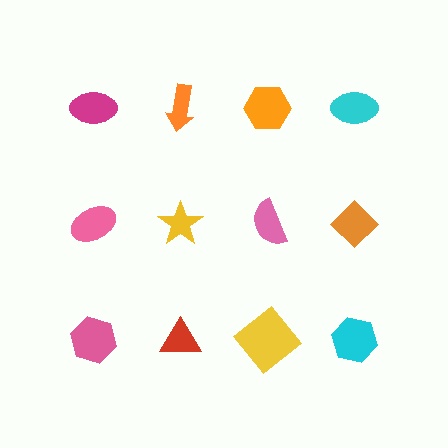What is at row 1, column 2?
An orange arrow.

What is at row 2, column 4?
An orange diamond.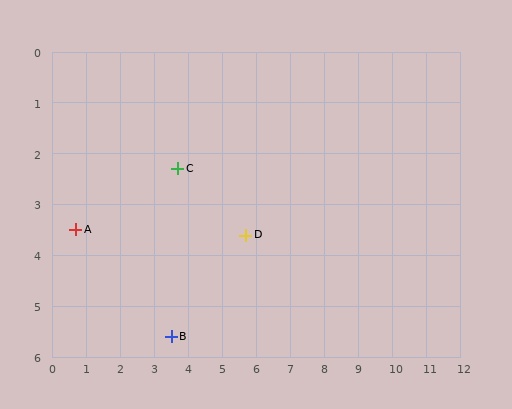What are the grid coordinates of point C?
Point C is at approximately (3.7, 2.3).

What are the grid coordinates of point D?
Point D is at approximately (5.7, 3.6).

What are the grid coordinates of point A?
Point A is at approximately (0.7, 3.5).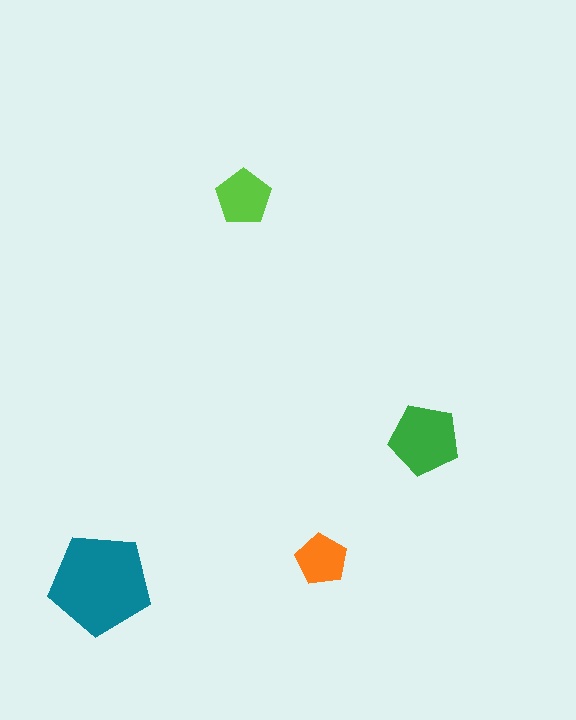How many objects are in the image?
There are 4 objects in the image.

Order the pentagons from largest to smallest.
the teal one, the green one, the lime one, the orange one.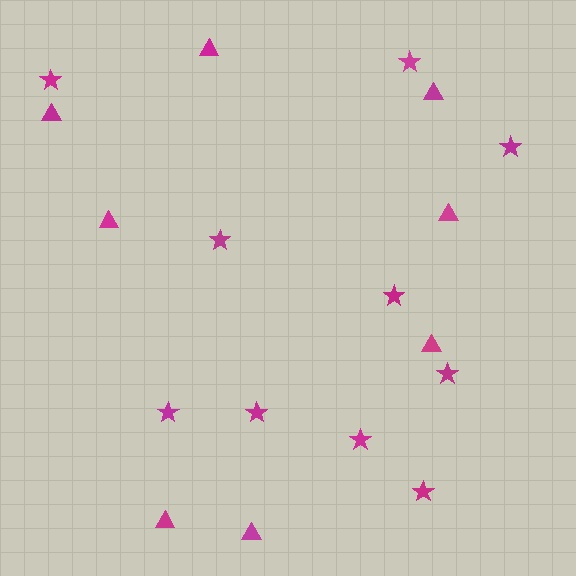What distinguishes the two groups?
There are 2 groups: one group of stars (10) and one group of triangles (8).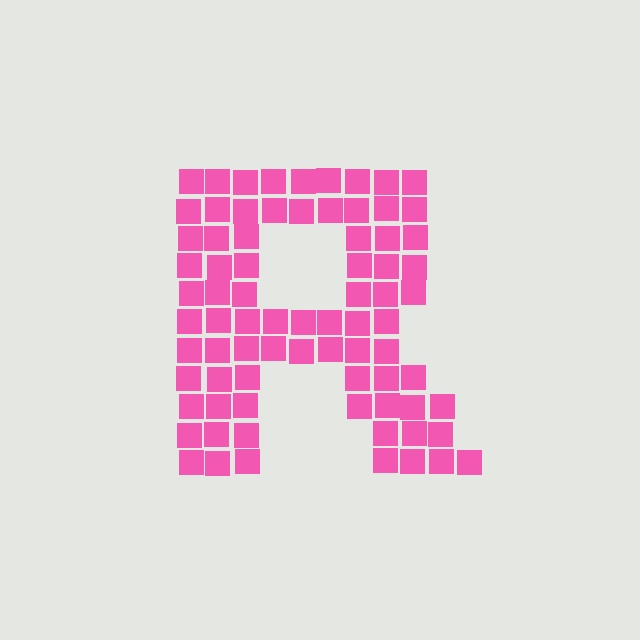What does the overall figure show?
The overall figure shows the letter R.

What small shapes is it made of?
It is made of small squares.